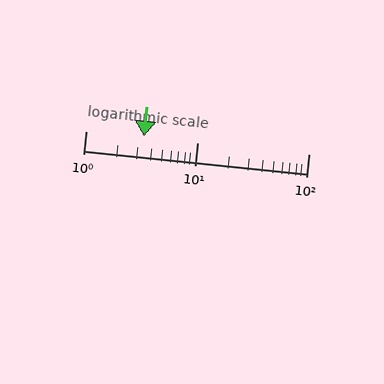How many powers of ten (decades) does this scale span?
The scale spans 2 decades, from 1 to 100.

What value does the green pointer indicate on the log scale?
The pointer indicates approximately 3.3.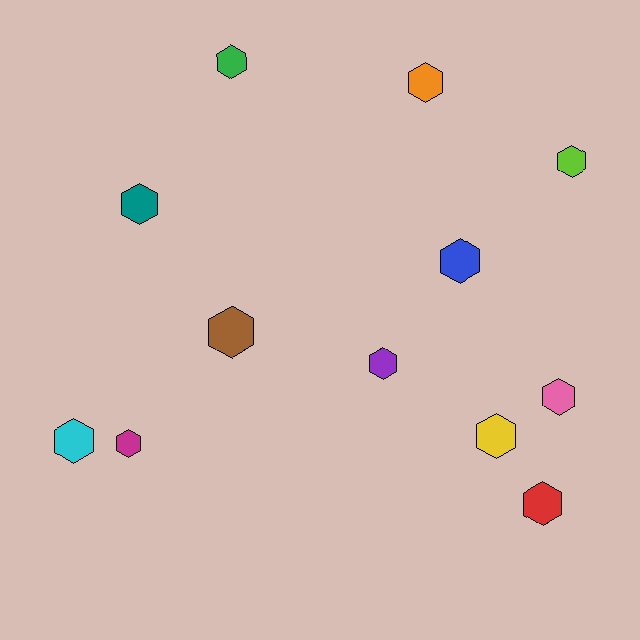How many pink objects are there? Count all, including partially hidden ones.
There is 1 pink object.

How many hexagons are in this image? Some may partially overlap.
There are 12 hexagons.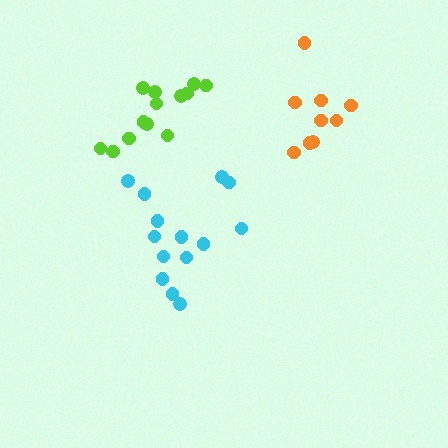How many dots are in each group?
Group 1: 14 dots, Group 2: 13 dots, Group 3: 9 dots (36 total).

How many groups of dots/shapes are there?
There are 3 groups.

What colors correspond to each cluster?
The clusters are colored: cyan, lime, orange.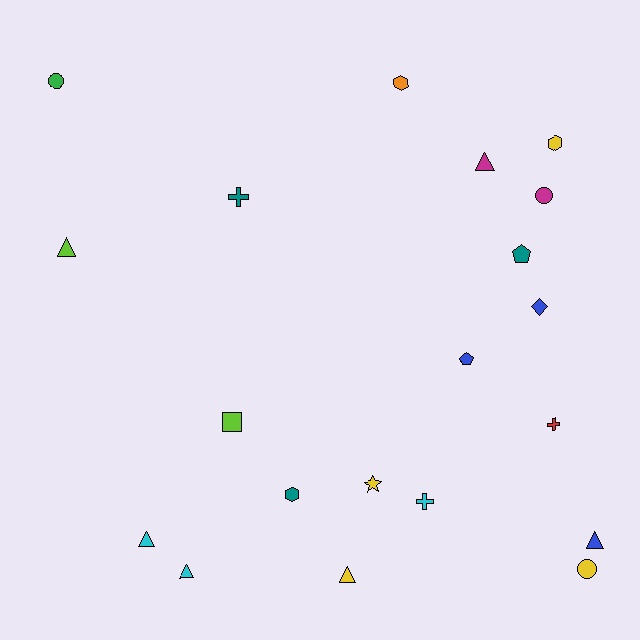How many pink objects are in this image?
There are no pink objects.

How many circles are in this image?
There are 3 circles.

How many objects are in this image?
There are 20 objects.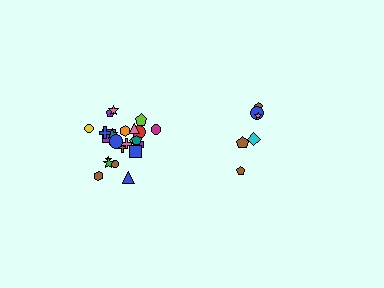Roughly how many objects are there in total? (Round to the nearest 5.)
Roughly 30 objects in total.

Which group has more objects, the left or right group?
The left group.